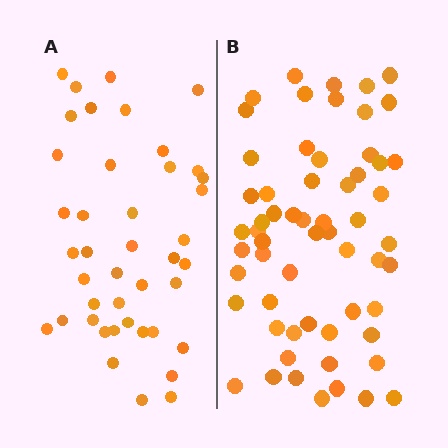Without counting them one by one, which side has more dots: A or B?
Region B (the right region) has more dots.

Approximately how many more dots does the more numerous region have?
Region B has approximately 20 more dots than region A.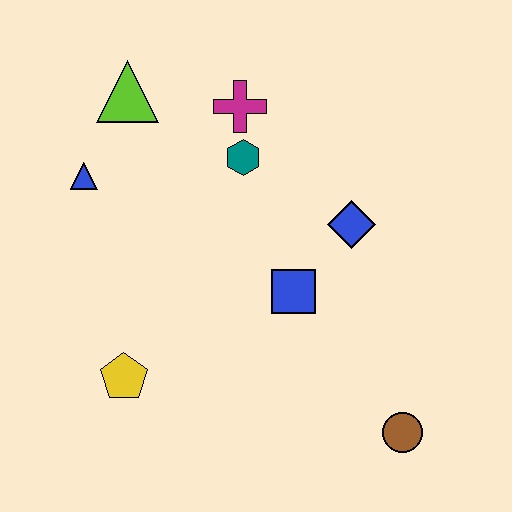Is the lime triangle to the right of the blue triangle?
Yes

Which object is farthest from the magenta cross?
The brown circle is farthest from the magenta cross.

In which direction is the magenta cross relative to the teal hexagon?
The magenta cross is above the teal hexagon.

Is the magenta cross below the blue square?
No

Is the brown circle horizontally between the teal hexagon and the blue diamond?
No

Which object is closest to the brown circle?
The blue square is closest to the brown circle.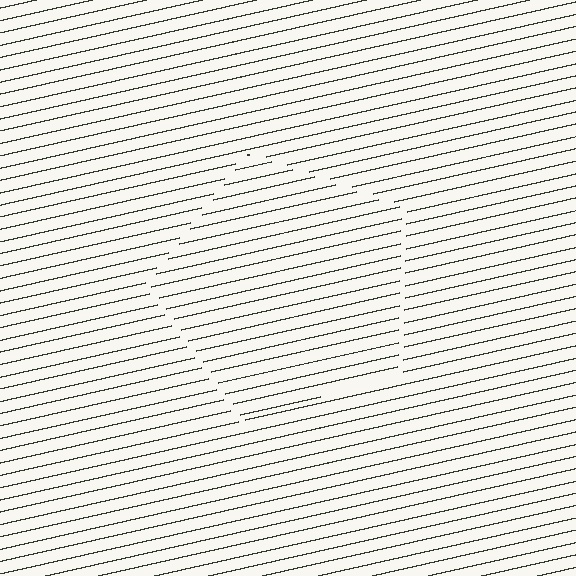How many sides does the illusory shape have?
5 sides — the line-ends trace a pentagon.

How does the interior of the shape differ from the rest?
The interior of the shape contains the same grating, shifted by half a period — the contour is defined by the phase discontinuity where line-ends from the inner and outer gratings abut.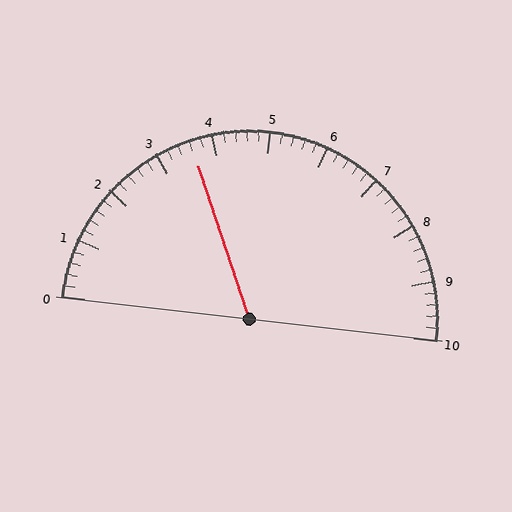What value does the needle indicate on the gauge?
The needle indicates approximately 3.6.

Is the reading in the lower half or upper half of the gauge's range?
The reading is in the lower half of the range (0 to 10).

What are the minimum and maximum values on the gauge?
The gauge ranges from 0 to 10.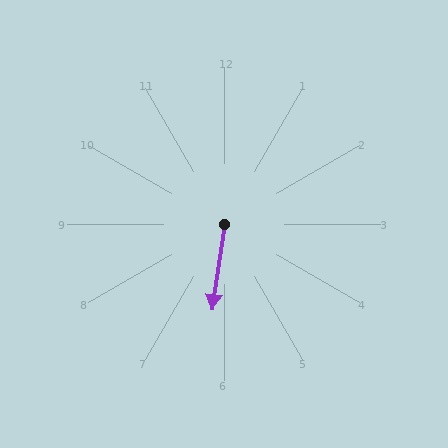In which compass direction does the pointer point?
South.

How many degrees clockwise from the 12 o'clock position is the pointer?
Approximately 188 degrees.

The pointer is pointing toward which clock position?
Roughly 6 o'clock.